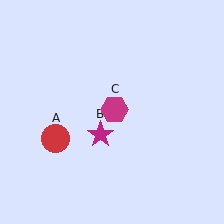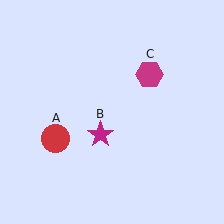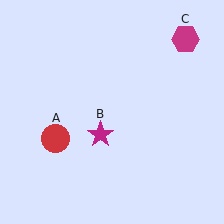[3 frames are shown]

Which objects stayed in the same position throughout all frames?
Red circle (object A) and magenta star (object B) remained stationary.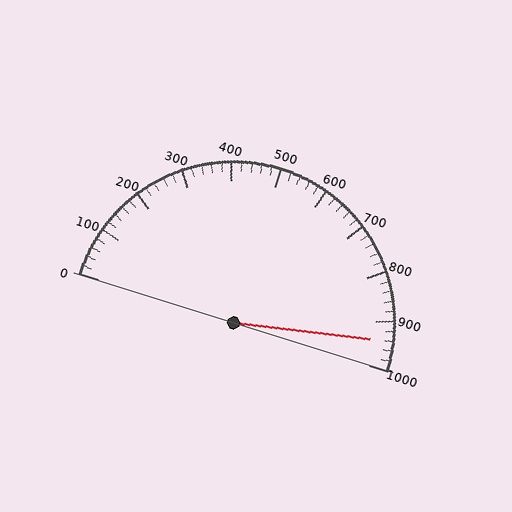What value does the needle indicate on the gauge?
The needle indicates approximately 940.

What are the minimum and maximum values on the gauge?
The gauge ranges from 0 to 1000.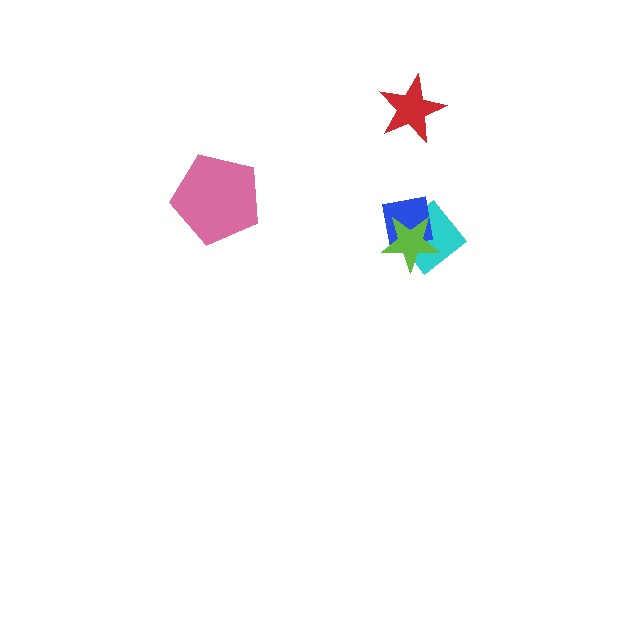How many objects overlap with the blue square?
2 objects overlap with the blue square.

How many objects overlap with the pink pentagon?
0 objects overlap with the pink pentagon.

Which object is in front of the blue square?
The lime star is in front of the blue square.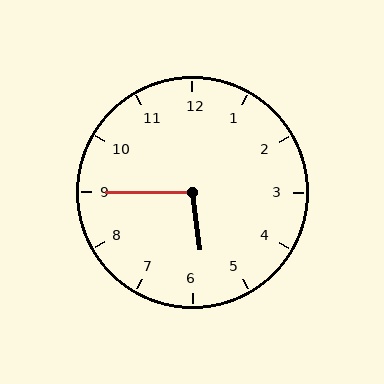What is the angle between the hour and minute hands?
Approximately 98 degrees.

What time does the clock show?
5:45.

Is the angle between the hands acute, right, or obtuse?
It is obtuse.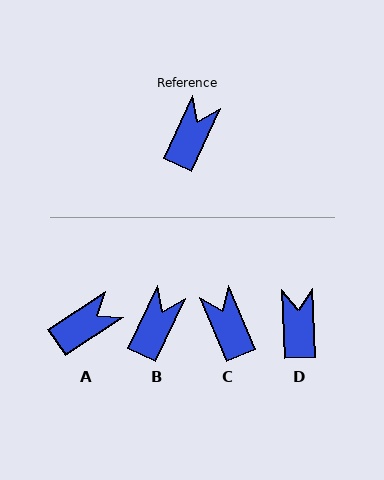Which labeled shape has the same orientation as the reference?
B.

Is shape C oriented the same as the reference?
No, it is off by about 48 degrees.